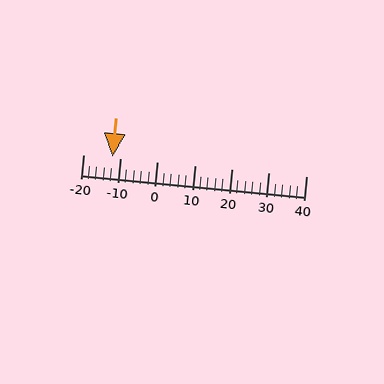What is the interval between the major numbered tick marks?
The major tick marks are spaced 10 units apart.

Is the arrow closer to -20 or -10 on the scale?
The arrow is closer to -10.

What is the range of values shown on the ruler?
The ruler shows values from -20 to 40.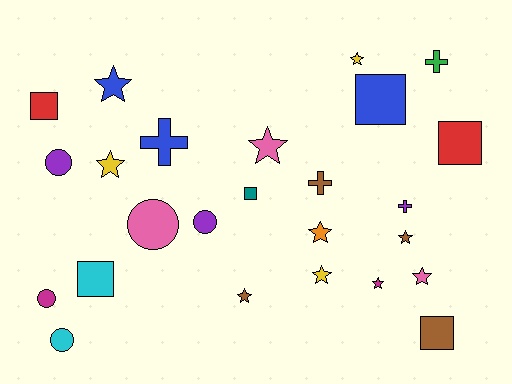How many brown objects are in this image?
There are 4 brown objects.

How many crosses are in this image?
There are 4 crosses.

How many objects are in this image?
There are 25 objects.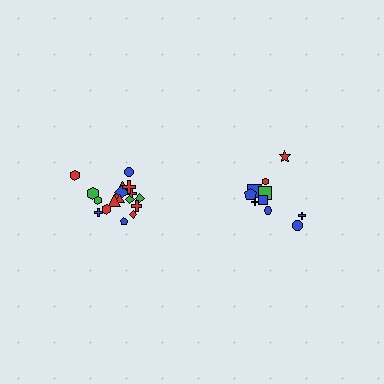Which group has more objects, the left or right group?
The left group.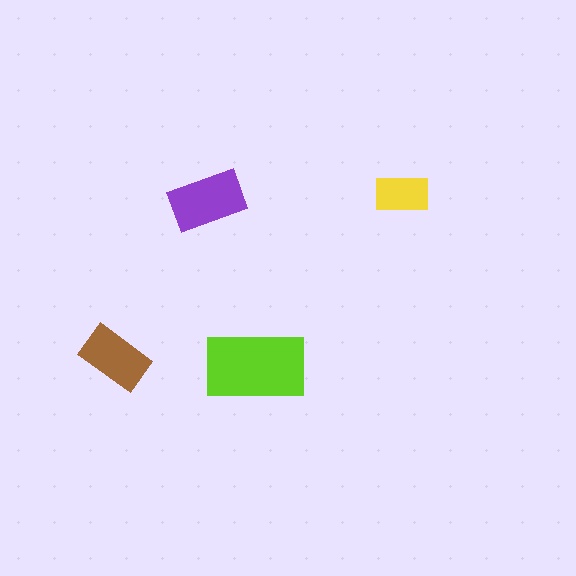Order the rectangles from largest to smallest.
the lime one, the purple one, the brown one, the yellow one.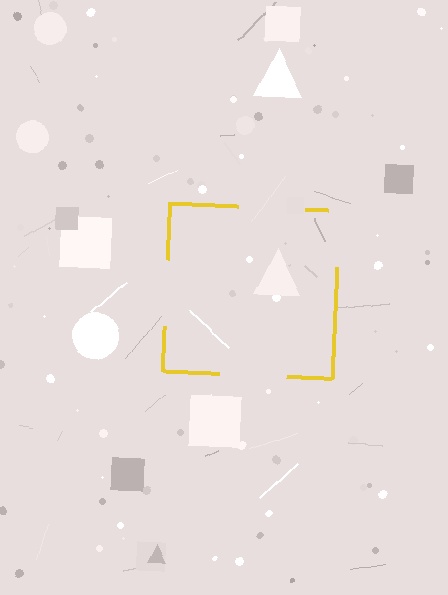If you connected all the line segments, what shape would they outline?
They would outline a square.